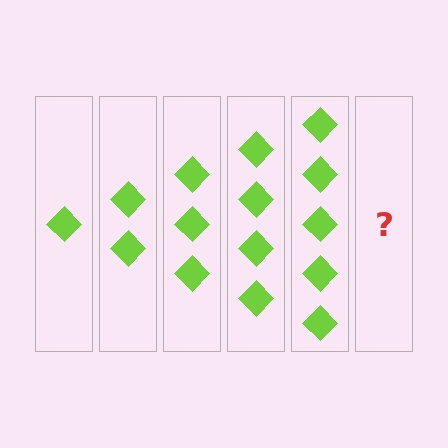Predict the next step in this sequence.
The next step is 6 diamonds.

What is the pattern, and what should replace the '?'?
The pattern is that each step adds one more diamond. The '?' should be 6 diamonds.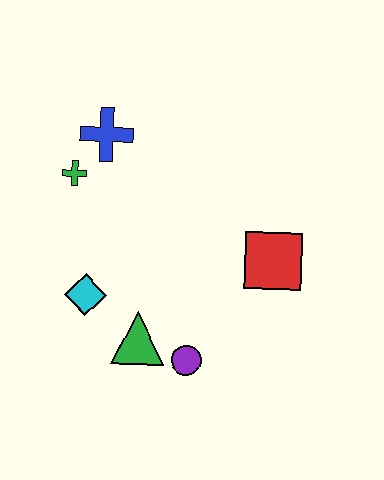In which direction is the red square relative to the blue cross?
The red square is to the right of the blue cross.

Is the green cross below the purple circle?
No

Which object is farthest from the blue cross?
The purple circle is farthest from the blue cross.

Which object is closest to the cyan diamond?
The green triangle is closest to the cyan diamond.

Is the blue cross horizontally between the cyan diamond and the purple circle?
Yes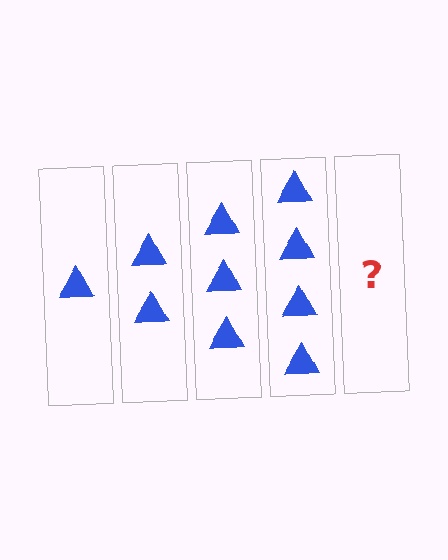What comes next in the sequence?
The next element should be 5 triangles.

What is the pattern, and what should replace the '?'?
The pattern is that each step adds one more triangle. The '?' should be 5 triangles.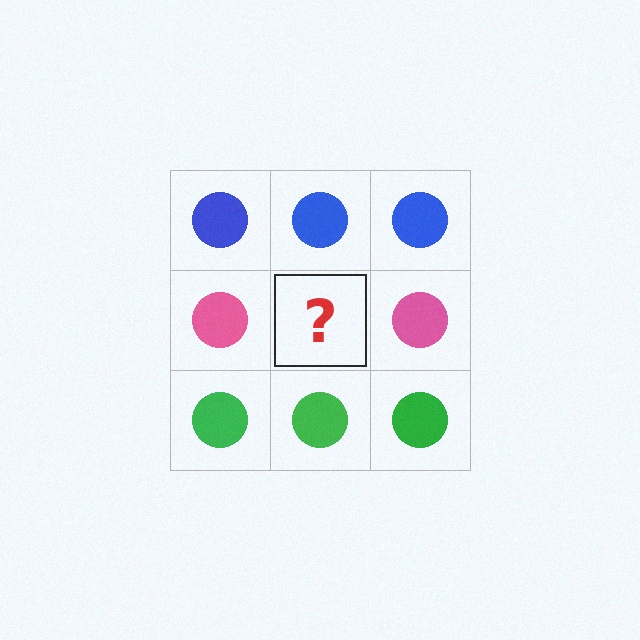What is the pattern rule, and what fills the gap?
The rule is that each row has a consistent color. The gap should be filled with a pink circle.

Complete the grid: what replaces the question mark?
The question mark should be replaced with a pink circle.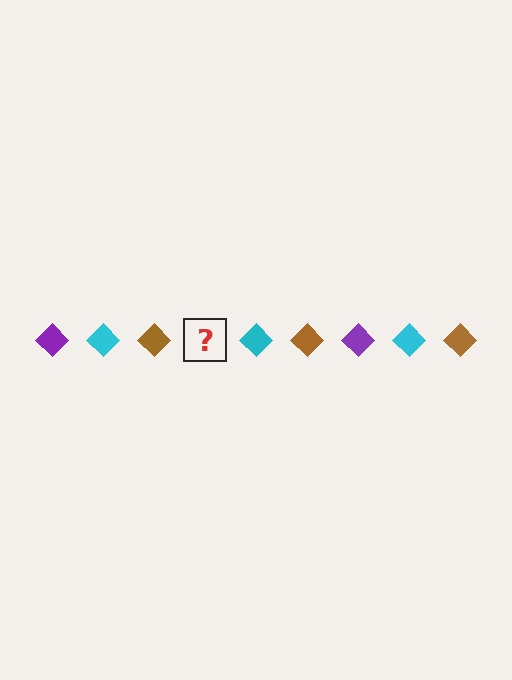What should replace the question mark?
The question mark should be replaced with a purple diamond.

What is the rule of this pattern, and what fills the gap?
The rule is that the pattern cycles through purple, cyan, brown diamonds. The gap should be filled with a purple diamond.